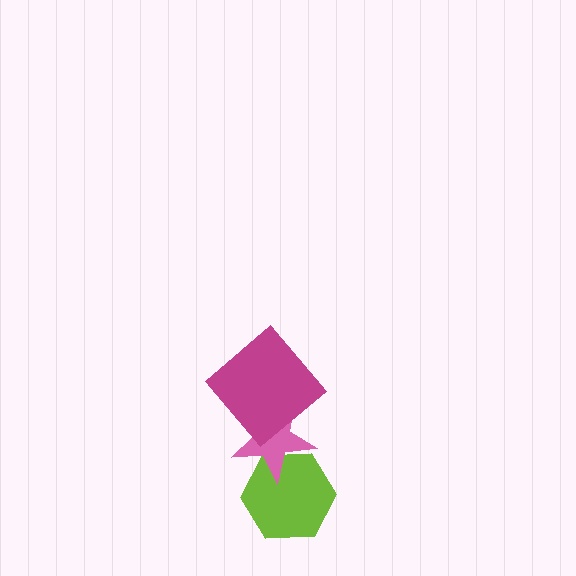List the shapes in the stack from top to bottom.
From top to bottom: the magenta diamond, the pink star, the lime hexagon.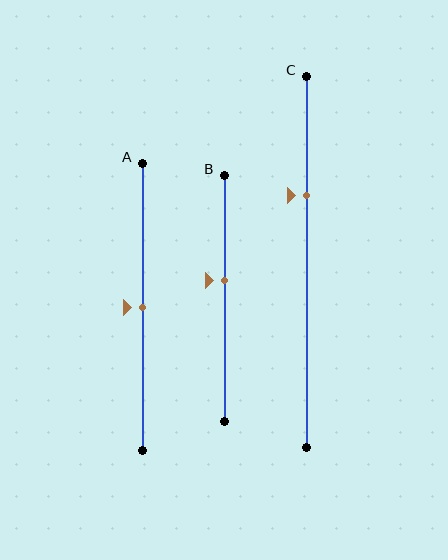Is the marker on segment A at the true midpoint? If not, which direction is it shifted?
Yes, the marker on segment A is at the true midpoint.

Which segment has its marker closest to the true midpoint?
Segment A has its marker closest to the true midpoint.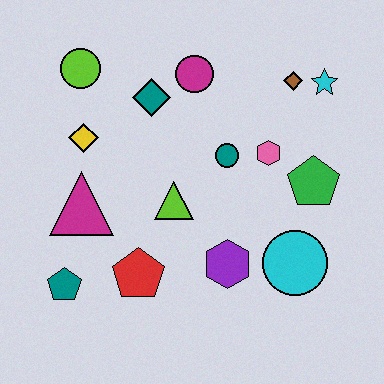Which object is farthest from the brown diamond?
The teal pentagon is farthest from the brown diamond.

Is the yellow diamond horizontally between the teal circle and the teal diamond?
No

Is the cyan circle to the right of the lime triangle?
Yes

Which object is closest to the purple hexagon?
The cyan circle is closest to the purple hexagon.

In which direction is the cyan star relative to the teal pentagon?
The cyan star is to the right of the teal pentagon.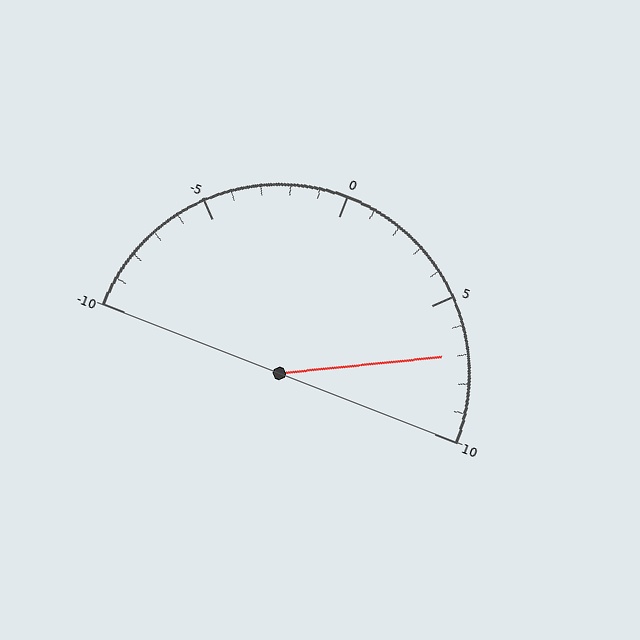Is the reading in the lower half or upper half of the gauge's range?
The reading is in the upper half of the range (-10 to 10).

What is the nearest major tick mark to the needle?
The nearest major tick mark is 5.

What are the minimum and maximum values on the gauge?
The gauge ranges from -10 to 10.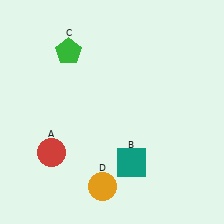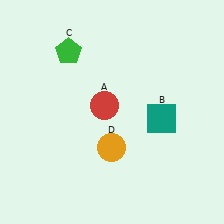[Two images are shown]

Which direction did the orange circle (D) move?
The orange circle (D) moved up.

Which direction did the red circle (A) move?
The red circle (A) moved right.